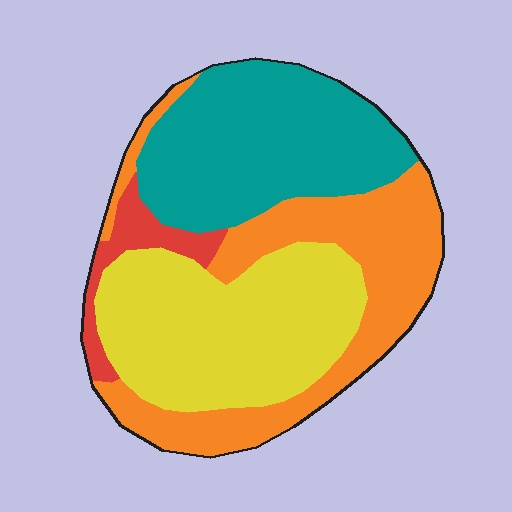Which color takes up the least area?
Red, at roughly 5%.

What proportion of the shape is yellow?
Yellow covers around 35% of the shape.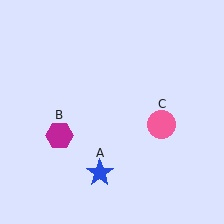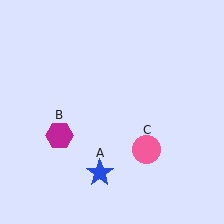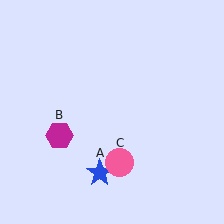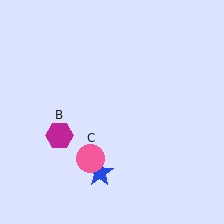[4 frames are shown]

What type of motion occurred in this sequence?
The pink circle (object C) rotated clockwise around the center of the scene.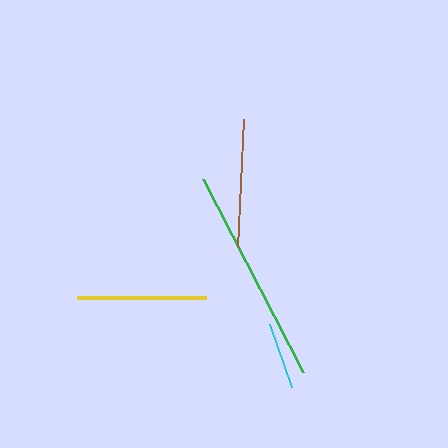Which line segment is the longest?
The green line is the longest at approximately 217 pixels.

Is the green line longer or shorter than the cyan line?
The green line is longer than the cyan line.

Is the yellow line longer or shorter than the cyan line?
The yellow line is longer than the cyan line.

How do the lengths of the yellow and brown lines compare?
The yellow and brown lines are approximately the same length.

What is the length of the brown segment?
The brown segment is approximately 129 pixels long.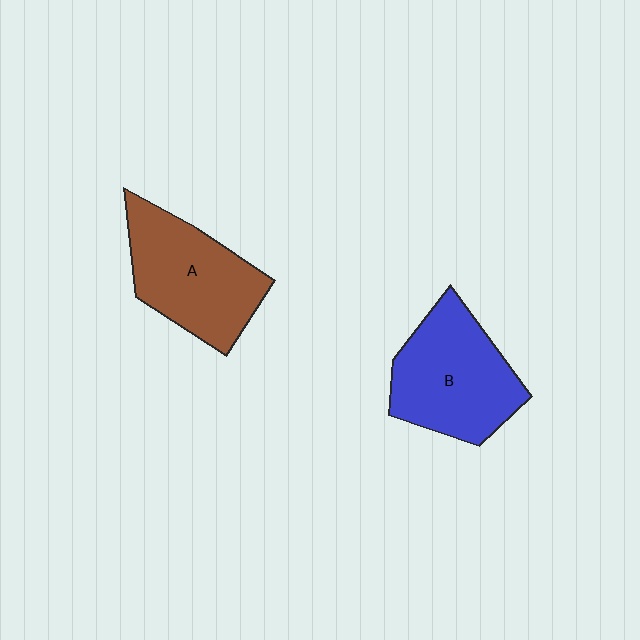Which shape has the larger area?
Shape B (blue).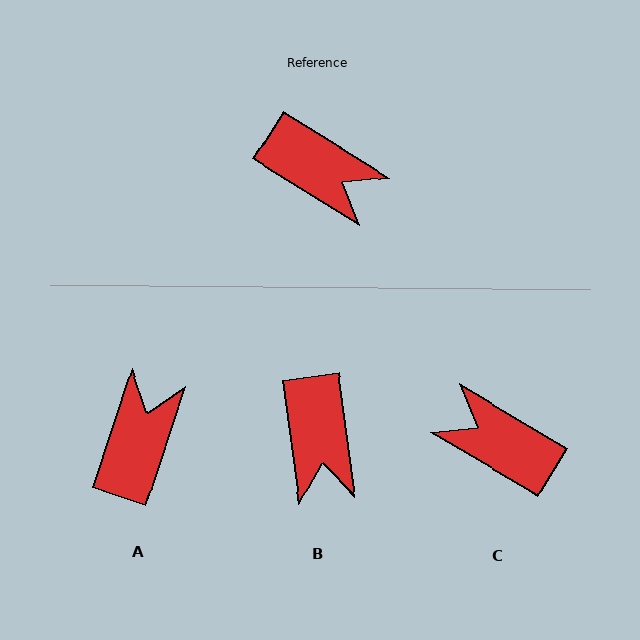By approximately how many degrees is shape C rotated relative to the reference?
Approximately 178 degrees clockwise.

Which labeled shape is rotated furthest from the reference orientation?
C, about 178 degrees away.